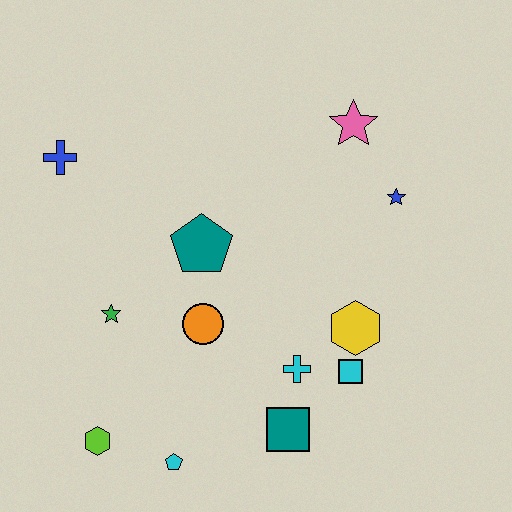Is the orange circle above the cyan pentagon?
Yes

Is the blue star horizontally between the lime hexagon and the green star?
No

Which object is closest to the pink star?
The blue star is closest to the pink star.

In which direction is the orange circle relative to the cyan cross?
The orange circle is to the left of the cyan cross.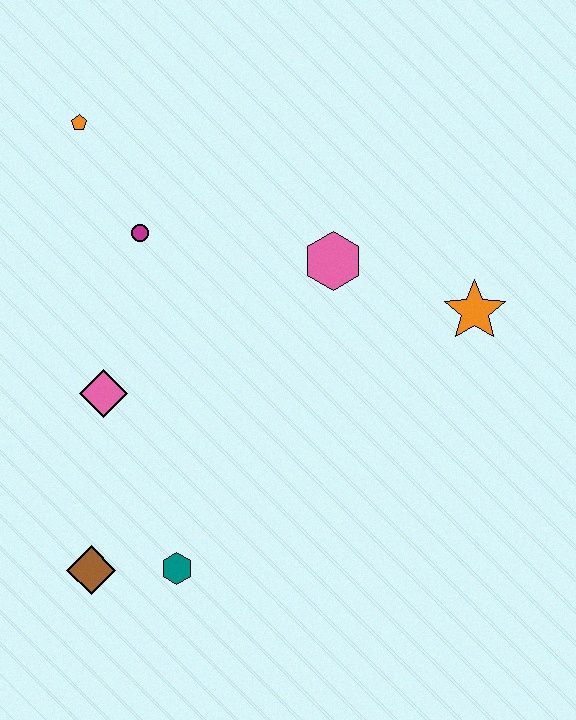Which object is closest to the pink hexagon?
The orange star is closest to the pink hexagon.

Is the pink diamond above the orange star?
No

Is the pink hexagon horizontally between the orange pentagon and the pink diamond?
No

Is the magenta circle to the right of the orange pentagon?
Yes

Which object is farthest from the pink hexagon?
The brown diamond is farthest from the pink hexagon.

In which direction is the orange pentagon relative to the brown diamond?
The orange pentagon is above the brown diamond.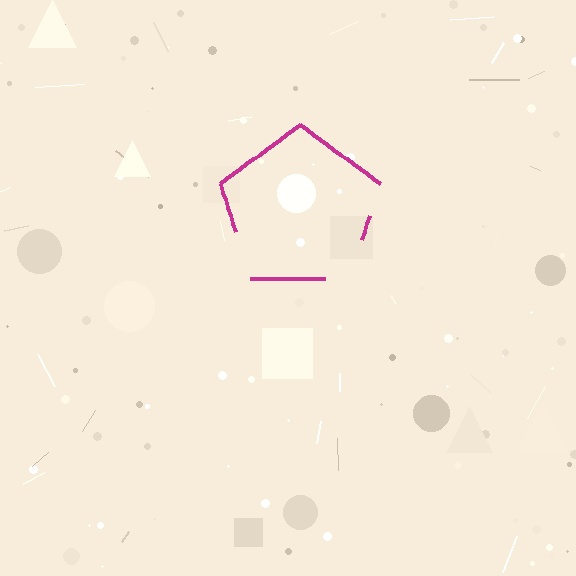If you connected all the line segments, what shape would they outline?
They would outline a pentagon.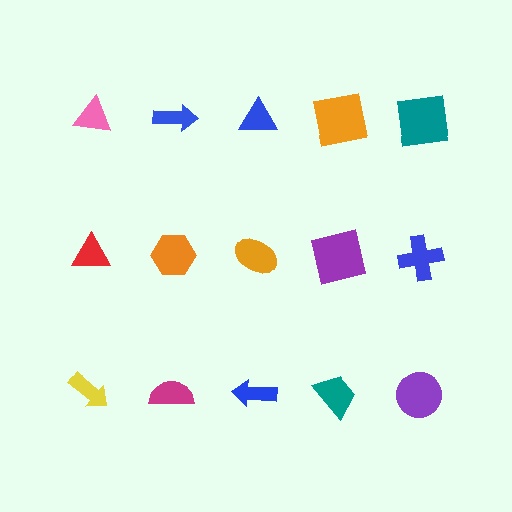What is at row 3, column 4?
A teal trapezoid.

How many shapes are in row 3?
5 shapes.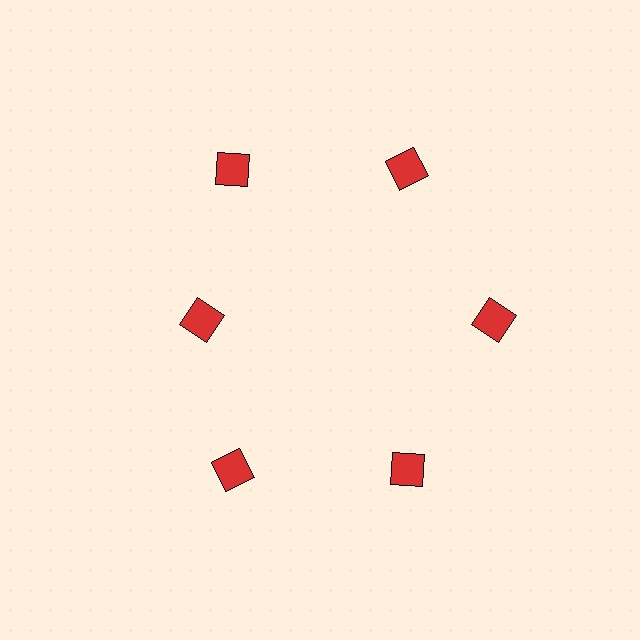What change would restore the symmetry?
The symmetry would be restored by moving it outward, back onto the ring so that all 6 squares sit at equal angles and equal distance from the center.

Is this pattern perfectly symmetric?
No. The 6 red squares are arranged in a ring, but one element near the 9 o'clock position is pulled inward toward the center, breaking the 6-fold rotational symmetry.